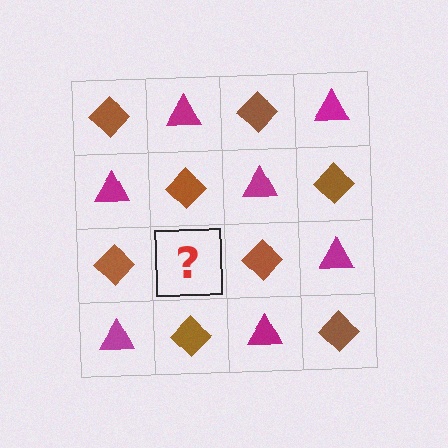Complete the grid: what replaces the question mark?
The question mark should be replaced with a magenta triangle.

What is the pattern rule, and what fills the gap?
The rule is that it alternates brown diamond and magenta triangle in a checkerboard pattern. The gap should be filled with a magenta triangle.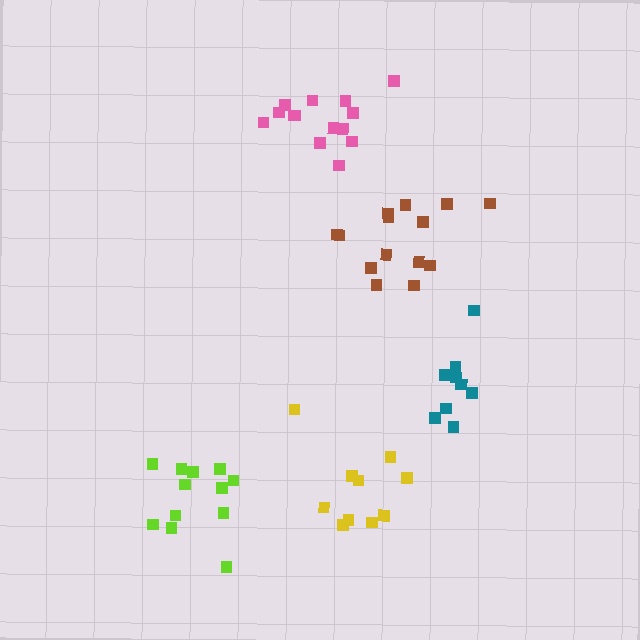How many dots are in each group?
Group 1: 12 dots, Group 2: 10 dots, Group 3: 9 dots, Group 4: 14 dots, Group 5: 14 dots (59 total).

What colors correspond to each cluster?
The clusters are colored: lime, yellow, teal, brown, pink.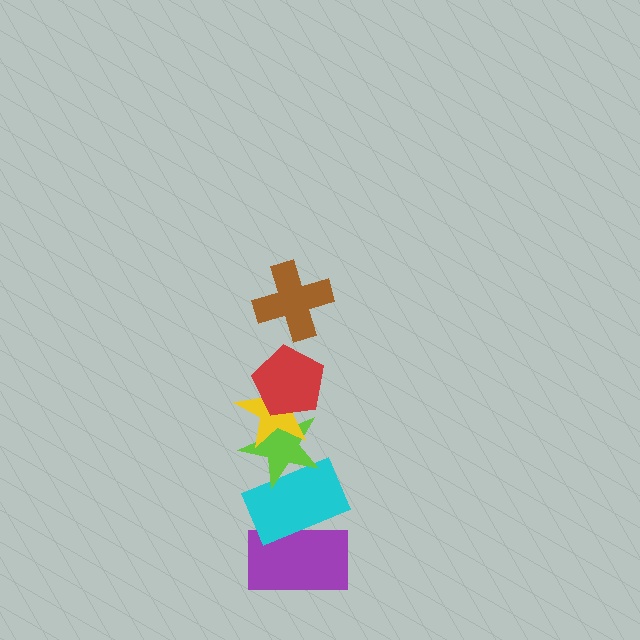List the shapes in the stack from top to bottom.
From top to bottom: the brown cross, the red pentagon, the yellow star, the lime star, the cyan rectangle, the purple rectangle.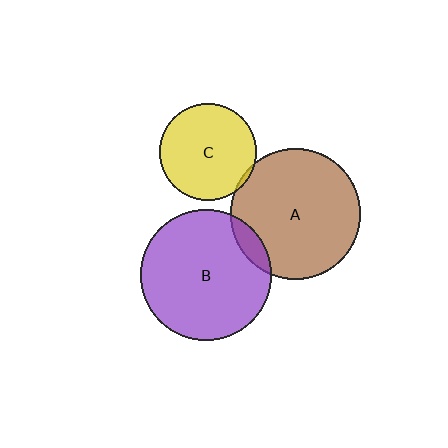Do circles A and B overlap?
Yes.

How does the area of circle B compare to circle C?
Approximately 1.8 times.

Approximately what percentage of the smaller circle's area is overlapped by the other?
Approximately 10%.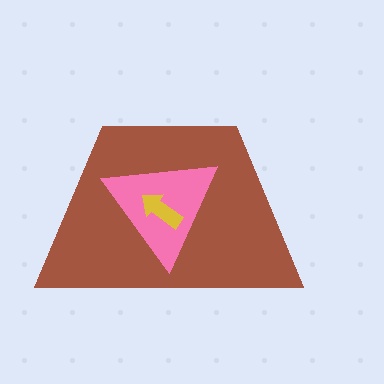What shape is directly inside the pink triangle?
The yellow arrow.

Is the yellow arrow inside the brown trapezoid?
Yes.